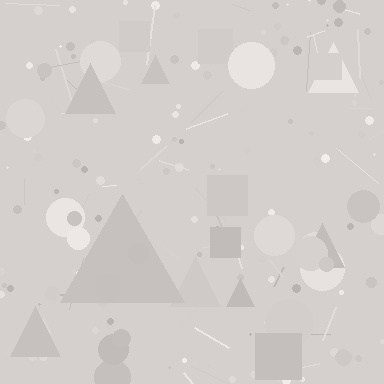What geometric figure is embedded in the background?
A triangle is embedded in the background.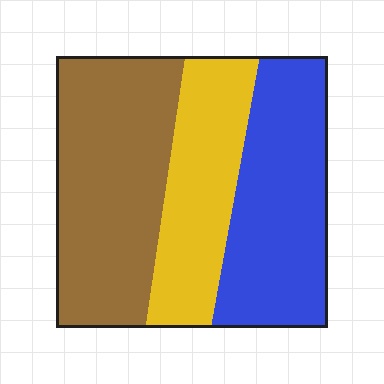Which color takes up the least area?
Yellow, at roughly 25%.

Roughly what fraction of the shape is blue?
Blue takes up about one third (1/3) of the shape.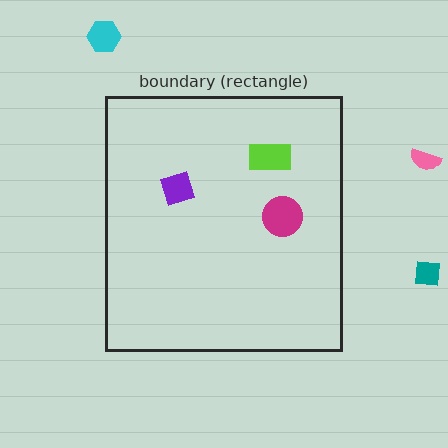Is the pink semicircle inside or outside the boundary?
Outside.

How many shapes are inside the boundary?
3 inside, 3 outside.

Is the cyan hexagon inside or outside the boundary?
Outside.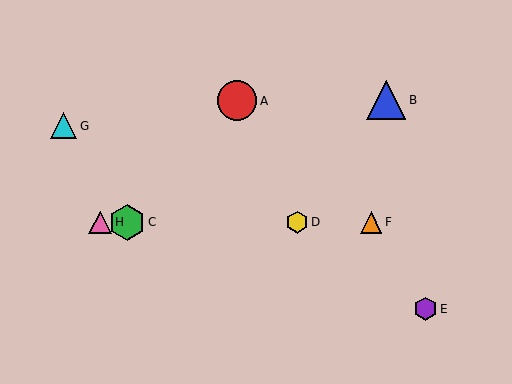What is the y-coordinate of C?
Object C is at y≈222.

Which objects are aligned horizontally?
Objects C, D, F, H are aligned horizontally.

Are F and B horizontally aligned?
No, F is at y≈222 and B is at y≈100.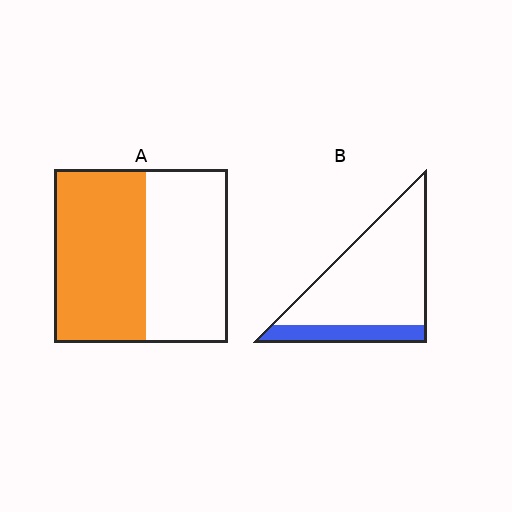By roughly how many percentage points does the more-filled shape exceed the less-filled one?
By roughly 35 percentage points (A over B).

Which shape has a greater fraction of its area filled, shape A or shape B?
Shape A.